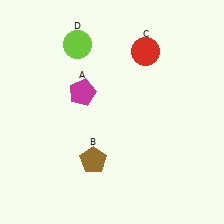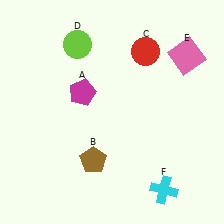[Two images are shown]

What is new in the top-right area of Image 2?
A pink square (E) was added in the top-right area of Image 2.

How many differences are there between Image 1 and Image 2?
There are 2 differences between the two images.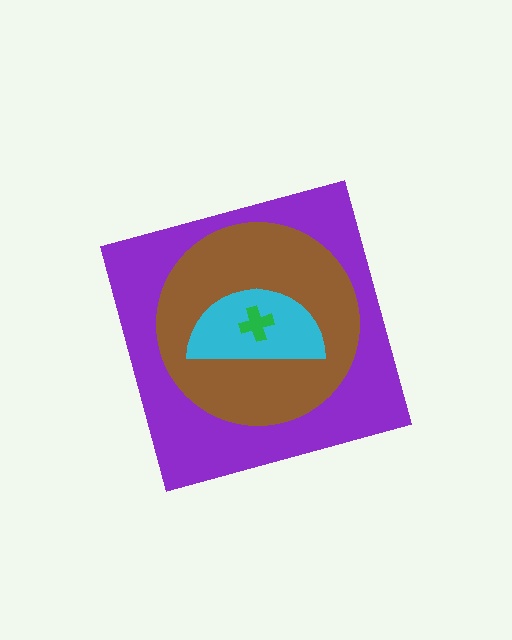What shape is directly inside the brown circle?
The cyan semicircle.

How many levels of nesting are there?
4.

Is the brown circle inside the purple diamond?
Yes.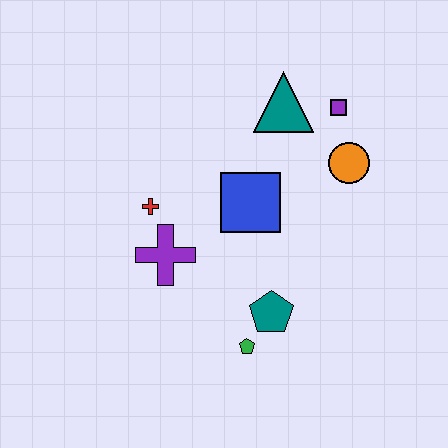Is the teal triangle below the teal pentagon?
No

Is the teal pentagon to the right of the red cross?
Yes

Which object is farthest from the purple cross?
The purple square is farthest from the purple cross.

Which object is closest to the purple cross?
The red cross is closest to the purple cross.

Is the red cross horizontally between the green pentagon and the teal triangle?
No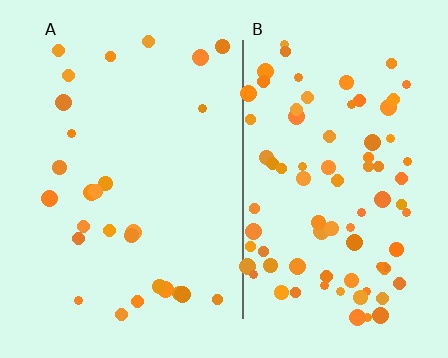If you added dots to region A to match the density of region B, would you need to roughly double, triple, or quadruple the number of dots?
Approximately triple.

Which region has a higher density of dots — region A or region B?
B (the right).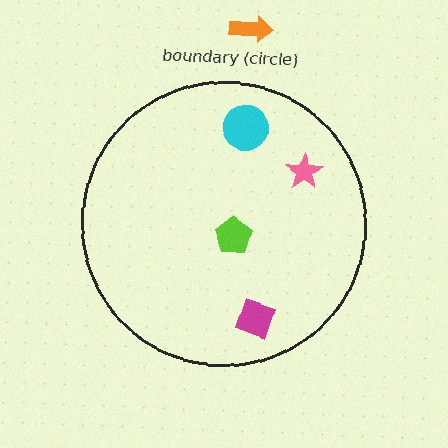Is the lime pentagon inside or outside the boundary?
Inside.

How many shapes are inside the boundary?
4 inside, 1 outside.